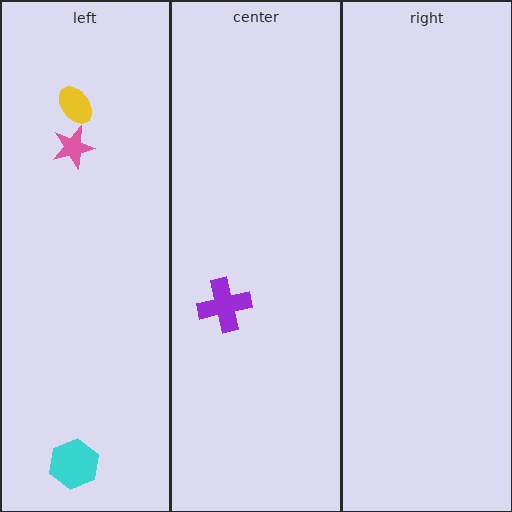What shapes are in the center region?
The purple cross.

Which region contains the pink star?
The left region.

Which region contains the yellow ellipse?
The left region.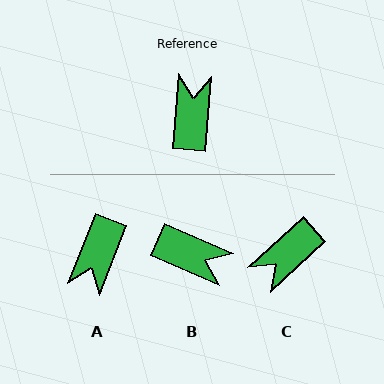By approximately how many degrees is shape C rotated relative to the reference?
Approximately 137 degrees counter-clockwise.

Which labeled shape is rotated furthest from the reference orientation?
A, about 163 degrees away.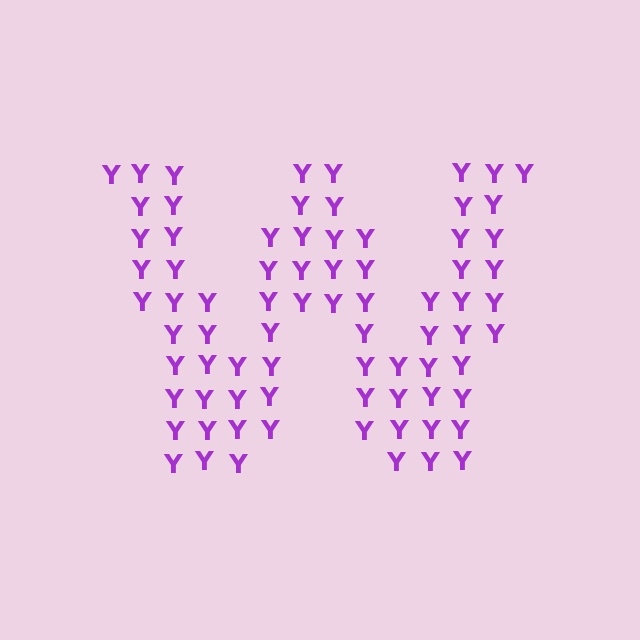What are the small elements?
The small elements are letter Y's.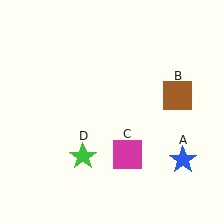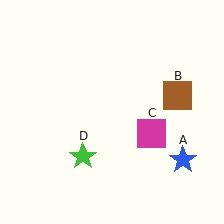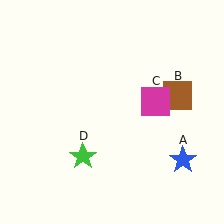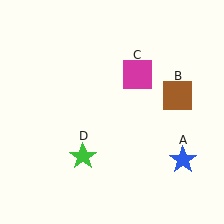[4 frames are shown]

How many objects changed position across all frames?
1 object changed position: magenta square (object C).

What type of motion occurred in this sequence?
The magenta square (object C) rotated counterclockwise around the center of the scene.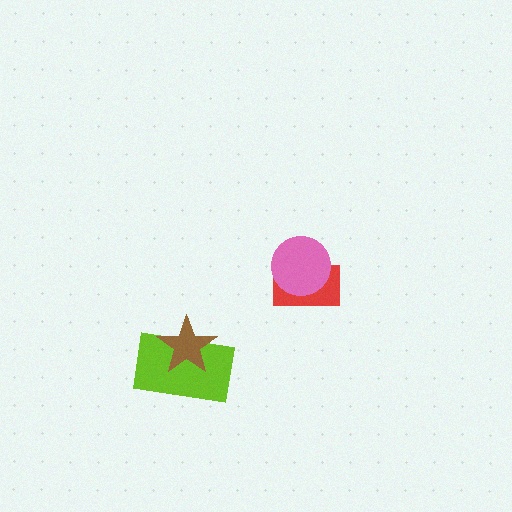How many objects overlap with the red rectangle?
1 object overlaps with the red rectangle.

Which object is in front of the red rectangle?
The pink circle is in front of the red rectangle.